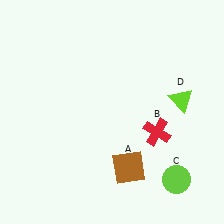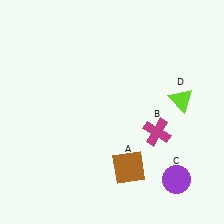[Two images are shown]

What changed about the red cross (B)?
In Image 1, B is red. In Image 2, it changed to magenta.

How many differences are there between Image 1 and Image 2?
There are 2 differences between the two images.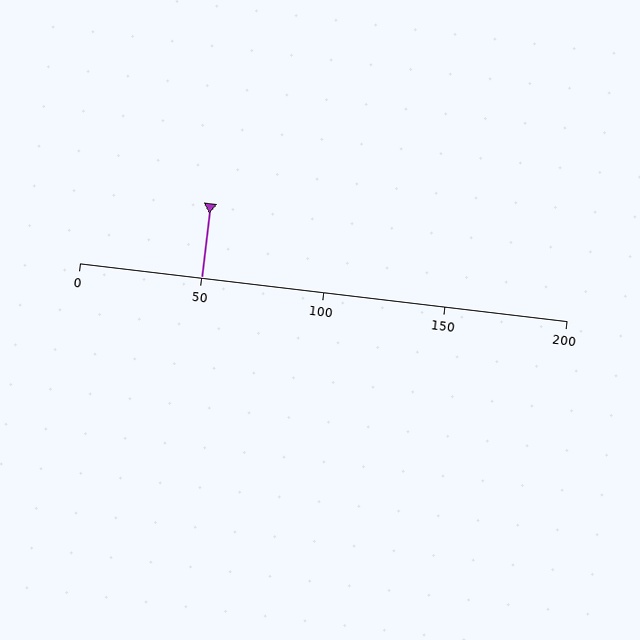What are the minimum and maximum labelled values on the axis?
The axis runs from 0 to 200.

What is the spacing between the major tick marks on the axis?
The major ticks are spaced 50 apart.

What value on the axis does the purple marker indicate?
The marker indicates approximately 50.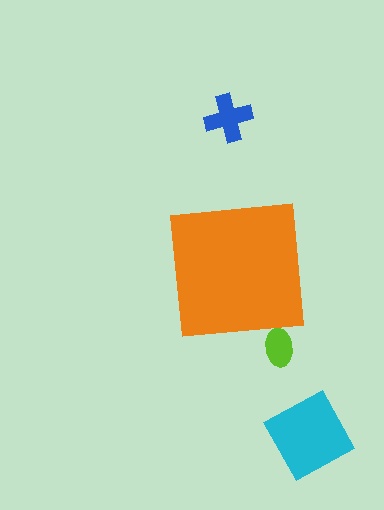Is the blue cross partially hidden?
No, the blue cross is fully visible.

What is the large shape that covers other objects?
An orange square.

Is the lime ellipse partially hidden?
Yes, the lime ellipse is partially hidden behind the orange square.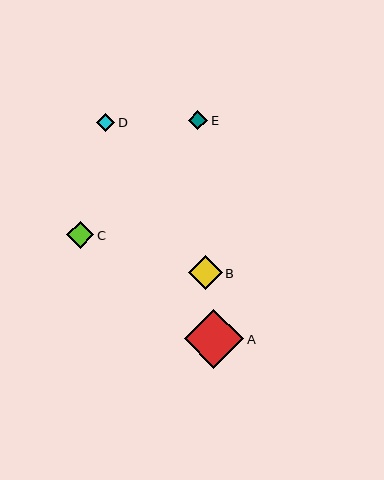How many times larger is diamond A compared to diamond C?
Diamond A is approximately 2.2 times the size of diamond C.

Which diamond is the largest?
Diamond A is the largest with a size of approximately 60 pixels.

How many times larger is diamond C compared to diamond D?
Diamond C is approximately 1.5 times the size of diamond D.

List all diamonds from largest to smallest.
From largest to smallest: A, B, C, E, D.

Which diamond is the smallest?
Diamond D is the smallest with a size of approximately 18 pixels.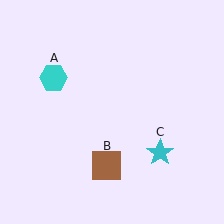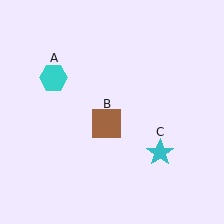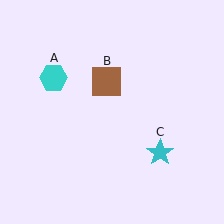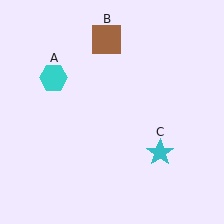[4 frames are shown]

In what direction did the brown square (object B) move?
The brown square (object B) moved up.